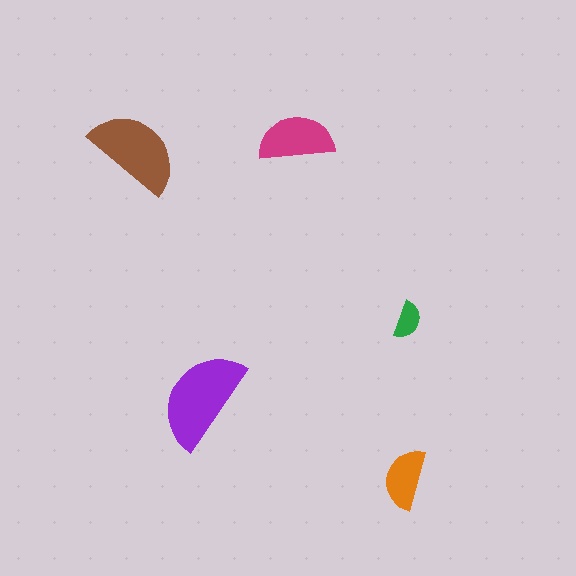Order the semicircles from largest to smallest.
the purple one, the brown one, the magenta one, the orange one, the green one.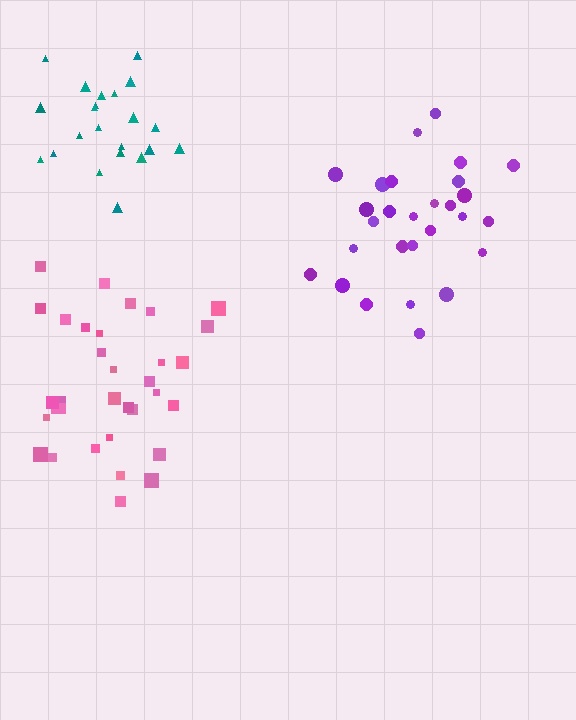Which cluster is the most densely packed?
Teal.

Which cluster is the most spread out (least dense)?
Pink.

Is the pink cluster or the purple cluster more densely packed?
Purple.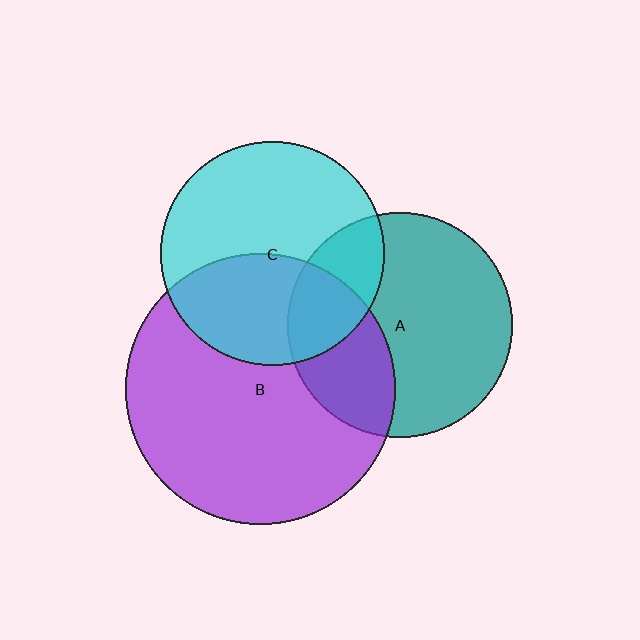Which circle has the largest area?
Circle B (purple).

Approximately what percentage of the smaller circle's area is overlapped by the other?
Approximately 30%.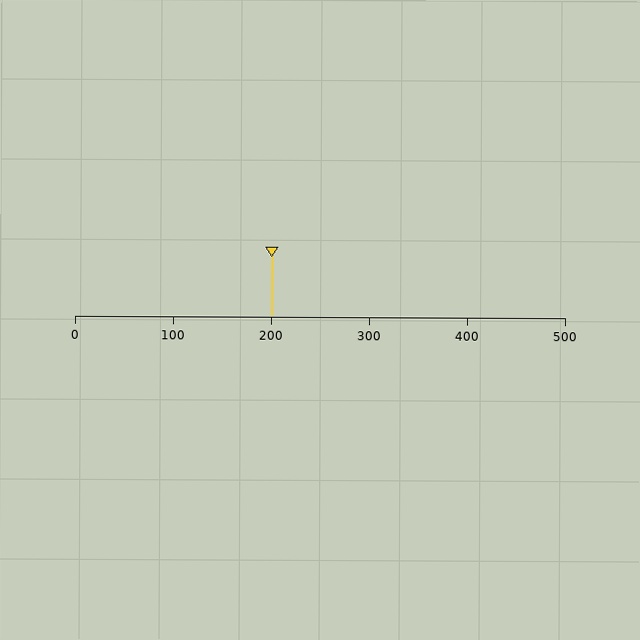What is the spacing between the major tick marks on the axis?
The major ticks are spaced 100 apart.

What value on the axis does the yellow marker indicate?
The marker indicates approximately 200.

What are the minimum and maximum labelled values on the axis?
The axis runs from 0 to 500.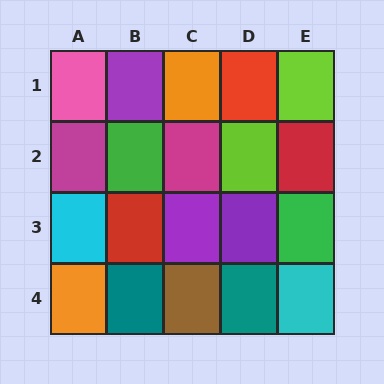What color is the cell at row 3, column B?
Red.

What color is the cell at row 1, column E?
Lime.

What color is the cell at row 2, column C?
Magenta.